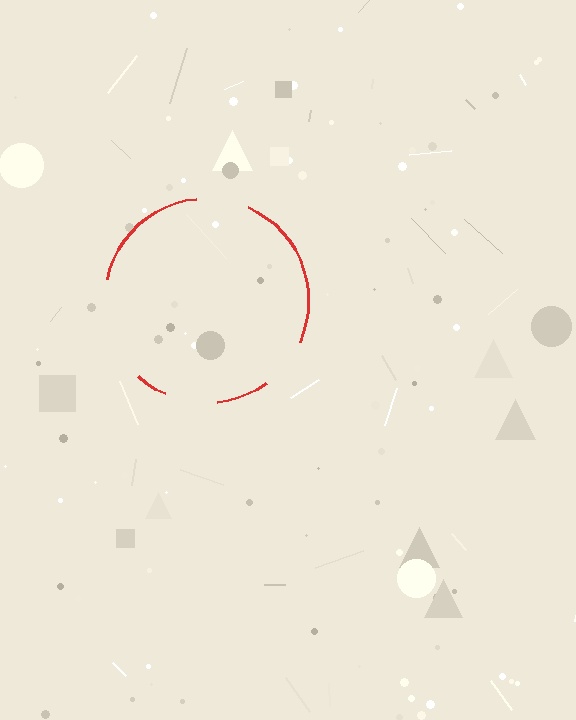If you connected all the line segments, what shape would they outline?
They would outline a circle.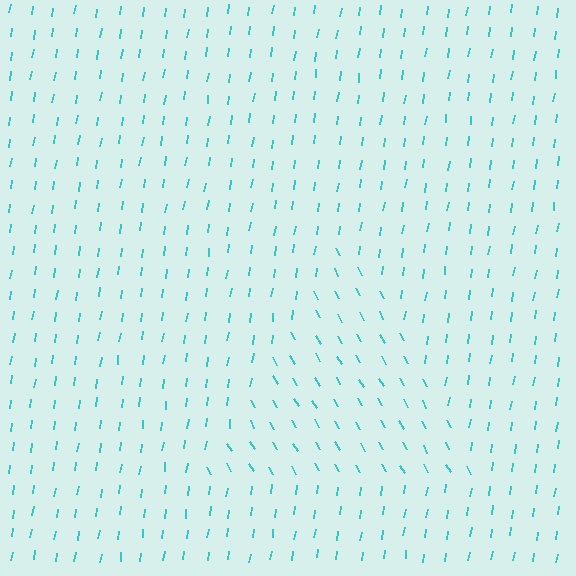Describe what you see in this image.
The image is filled with small cyan line segments. A triangle region in the image has lines oriented differently from the surrounding lines, creating a visible texture boundary.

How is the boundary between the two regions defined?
The boundary is defined purely by a change in line orientation (approximately 38 degrees difference). All lines are the same color and thickness.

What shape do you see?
I see a triangle.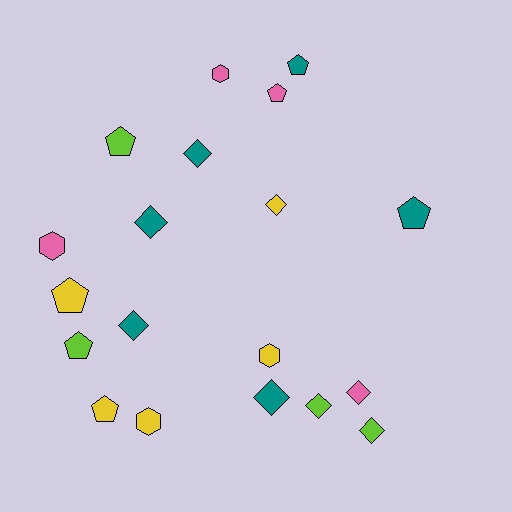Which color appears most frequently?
Teal, with 6 objects.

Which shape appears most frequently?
Diamond, with 8 objects.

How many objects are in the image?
There are 19 objects.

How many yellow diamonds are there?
There is 1 yellow diamond.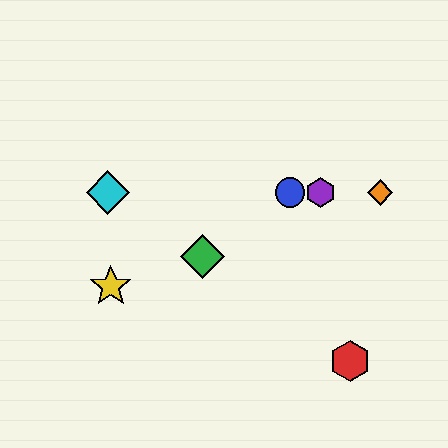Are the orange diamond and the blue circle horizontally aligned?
Yes, both are at y≈192.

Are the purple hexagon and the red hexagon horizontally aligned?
No, the purple hexagon is at y≈192 and the red hexagon is at y≈361.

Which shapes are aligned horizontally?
The blue circle, the purple hexagon, the orange diamond, the cyan diamond are aligned horizontally.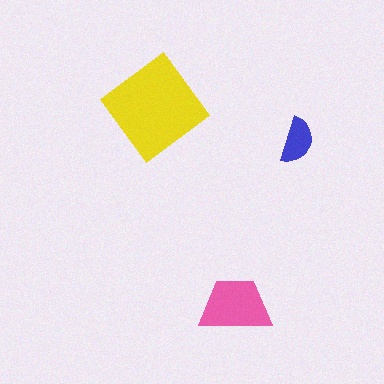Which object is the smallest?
The blue semicircle.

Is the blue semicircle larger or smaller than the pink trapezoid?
Smaller.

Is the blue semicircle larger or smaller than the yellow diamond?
Smaller.